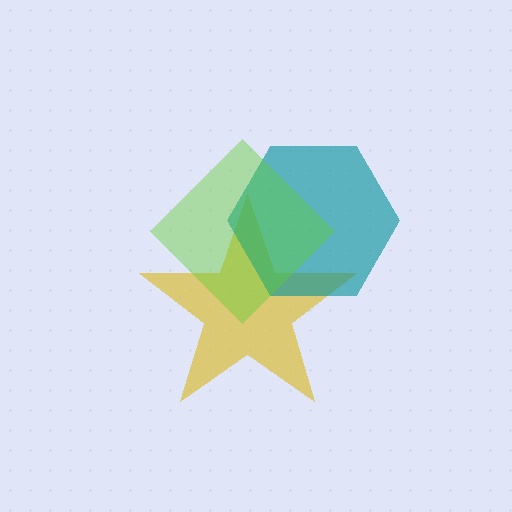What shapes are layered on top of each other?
The layered shapes are: a yellow star, a teal hexagon, a lime diamond.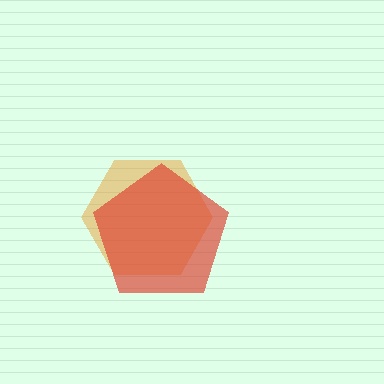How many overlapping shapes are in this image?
There are 2 overlapping shapes in the image.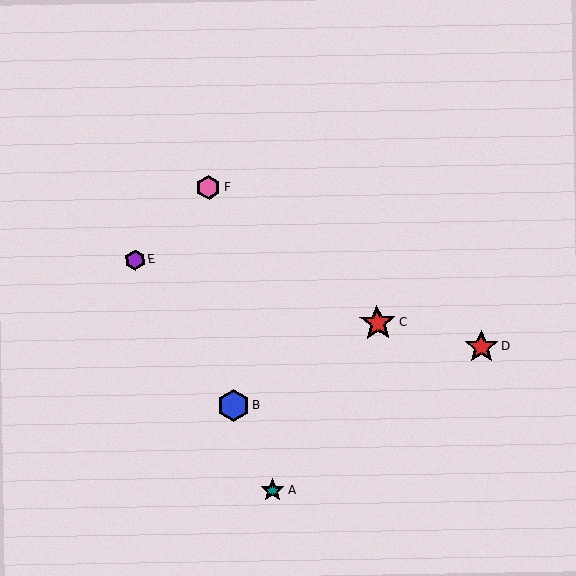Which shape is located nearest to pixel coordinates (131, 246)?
The purple hexagon (labeled E) at (135, 260) is nearest to that location.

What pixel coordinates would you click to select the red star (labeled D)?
Click at (481, 347) to select the red star D.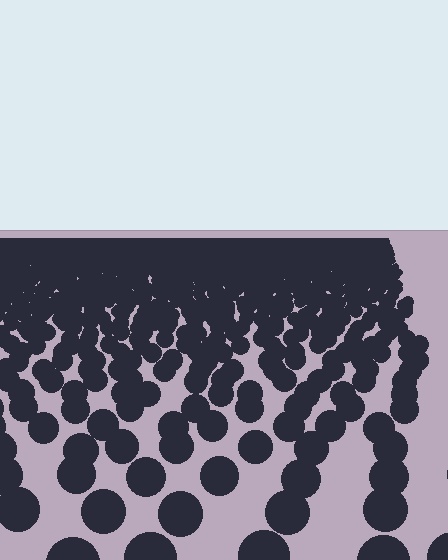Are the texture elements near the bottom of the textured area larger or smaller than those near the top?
Larger. Near the bottom, elements are closer to the viewer and appear at a bigger on-screen size.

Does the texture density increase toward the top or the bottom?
Density increases toward the top.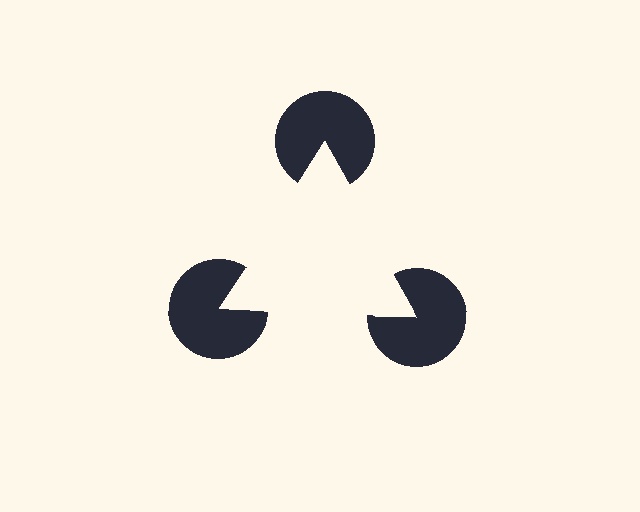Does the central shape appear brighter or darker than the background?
It typically appears slightly brighter than the background, even though no actual brightness change is drawn.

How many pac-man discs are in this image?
There are 3 — one at each vertex of the illusory triangle.